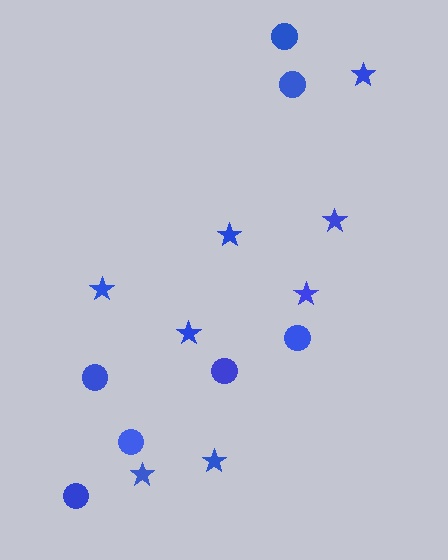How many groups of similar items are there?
There are 2 groups: one group of stars (8) and one group of circles (7).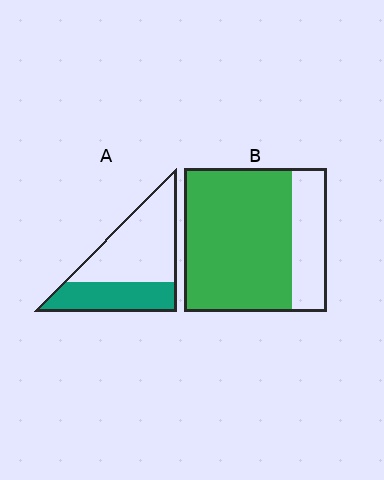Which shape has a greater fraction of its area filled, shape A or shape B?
Shape B.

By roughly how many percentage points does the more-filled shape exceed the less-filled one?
By roughly 40 percentage points (B over A).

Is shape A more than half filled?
No.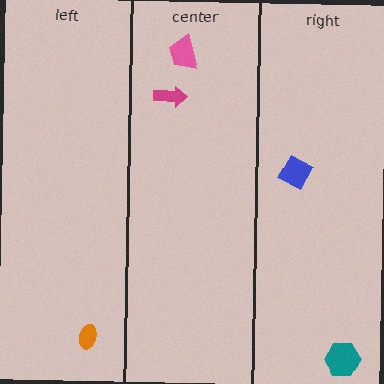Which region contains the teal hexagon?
The right region.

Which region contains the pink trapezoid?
The center region.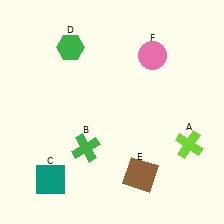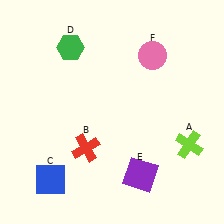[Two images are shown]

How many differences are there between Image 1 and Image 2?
There are 3 differences between the two images.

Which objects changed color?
B changed from green to red. C changed from teal to blue. E changed from brown to purple.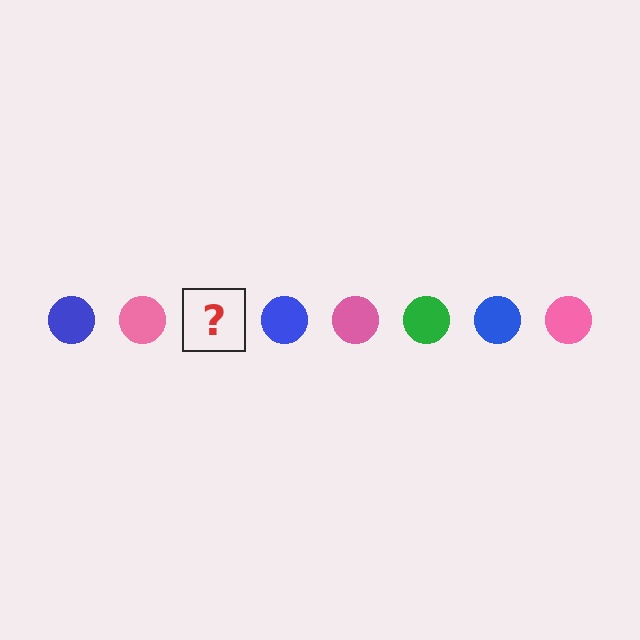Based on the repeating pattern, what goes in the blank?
The blank should be a green circle.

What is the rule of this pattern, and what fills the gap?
The rule is that the pattern cycles through blue, pink, green circles. The gap should be filled with a green circle.